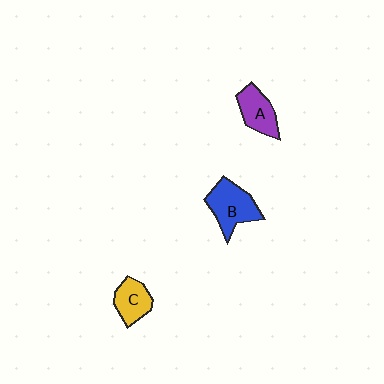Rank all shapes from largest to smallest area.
From largest to smallest: B (blue), A (purple), C (yellow).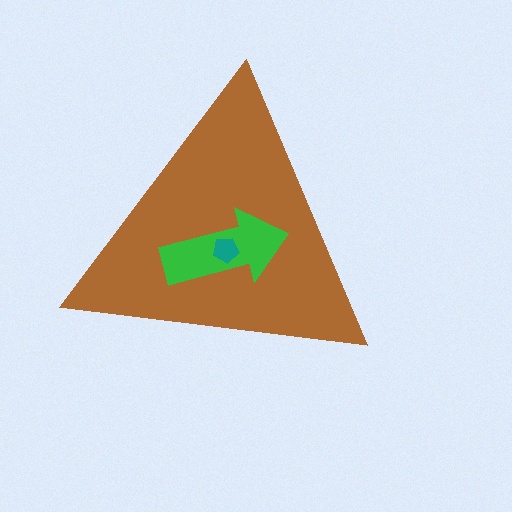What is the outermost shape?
The brown triangle.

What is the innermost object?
The teal pentagon.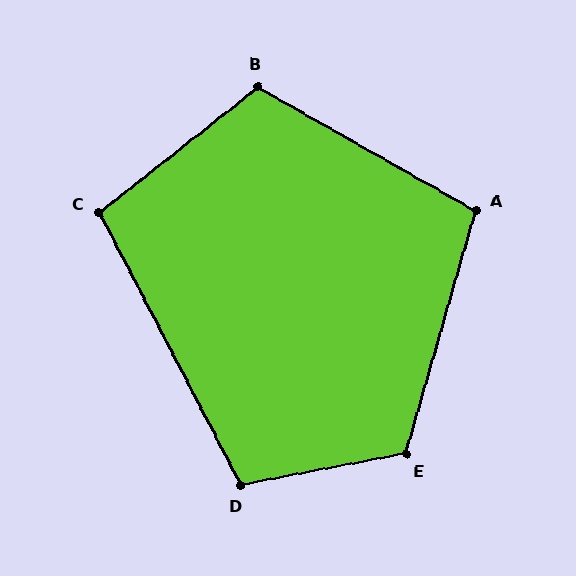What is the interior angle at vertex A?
Approximately 104 degrees (obtuse).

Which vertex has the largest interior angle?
E, at approximately 117 degrees.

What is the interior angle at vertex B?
Approximately 112 degrees (obtuse).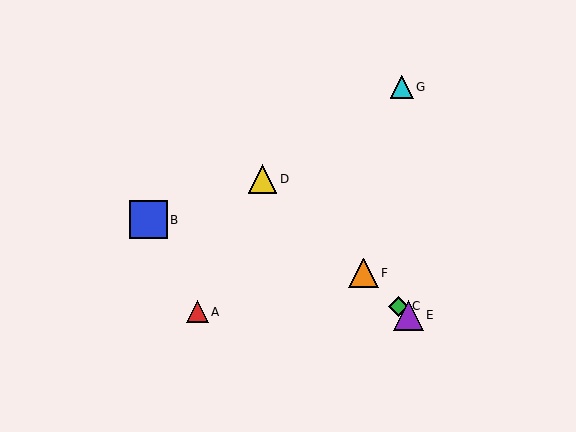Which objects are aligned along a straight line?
Objects C, D, E, F are aligned along a straight line.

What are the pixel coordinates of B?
Object B is at (148, 220).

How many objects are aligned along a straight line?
4 objects (C, D, E, F) are aligned along a straight line.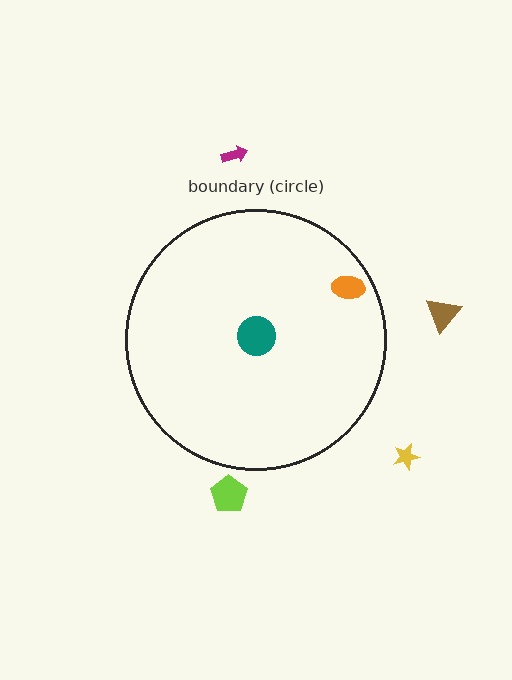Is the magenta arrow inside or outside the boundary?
Outside.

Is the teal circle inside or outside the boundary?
Inside.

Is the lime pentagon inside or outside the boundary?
Outside.